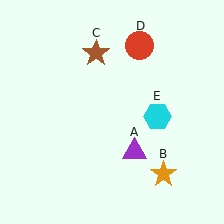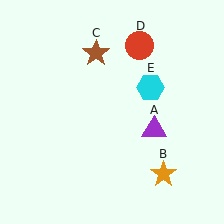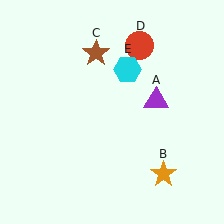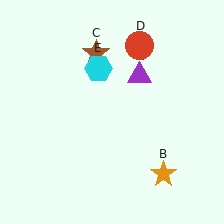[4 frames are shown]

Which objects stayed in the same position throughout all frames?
Orange star (object B) and brown star (object C) and red circle (object D) remained stationary.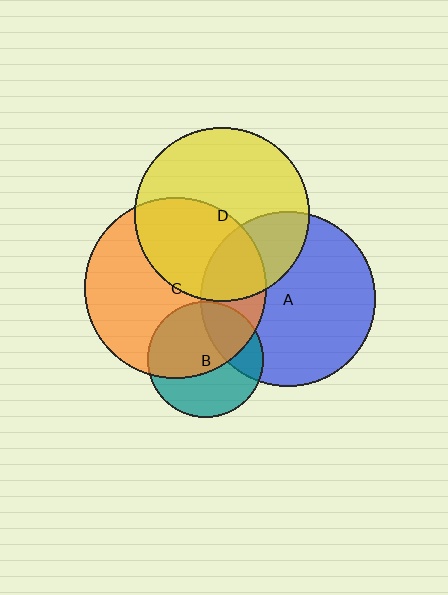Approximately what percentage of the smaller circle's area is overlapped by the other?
Approximately 30%.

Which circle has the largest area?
Circle C (orange).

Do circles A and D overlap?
Yes.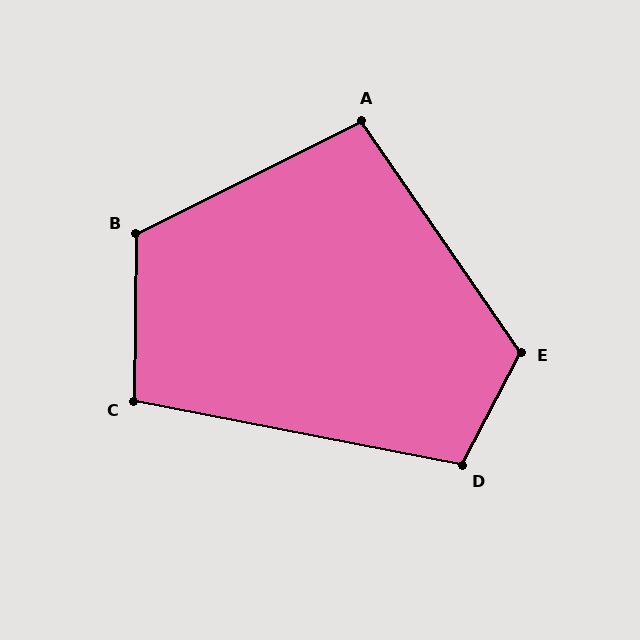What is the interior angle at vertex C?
Approximately 100 degrees (obtuse).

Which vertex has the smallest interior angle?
A, at approximately 98 degrees.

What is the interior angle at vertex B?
Approximately 117 degrees (obtuse).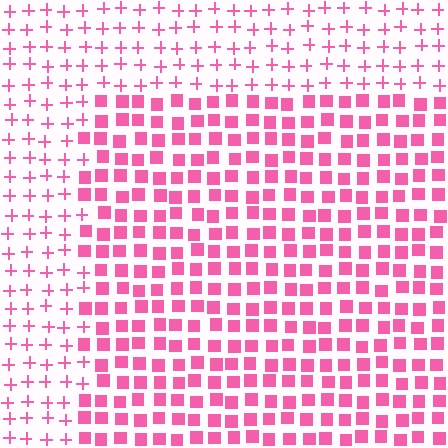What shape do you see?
I see a rectangle.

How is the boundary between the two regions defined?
The boundary is defined by a change in element shape: squares inside vs. plus signs outside. All elements share the same color and spacing.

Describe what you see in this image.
The image is filled with small pink elements arranged in a uniform grid. A rectangle-shaped region contains squares, while the surrounding area contains plus signs. The boundary is defined purely by the change in element shape.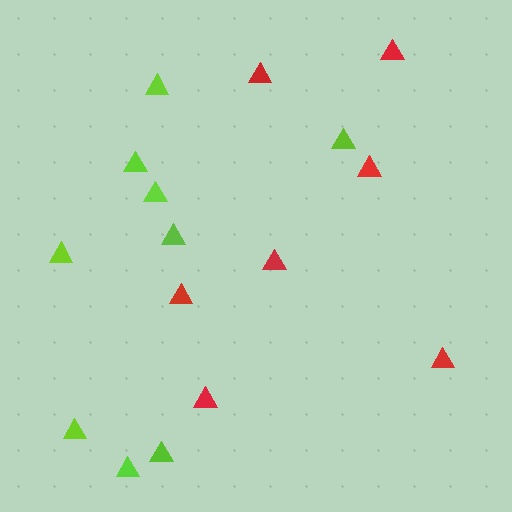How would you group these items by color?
There are 2 groups: one group of lime triangles (9) and one group of red triangles (7).